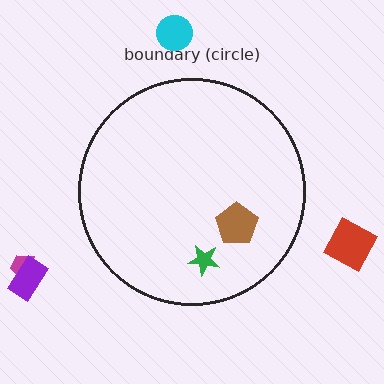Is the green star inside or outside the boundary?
Inside.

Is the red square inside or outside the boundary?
Outside.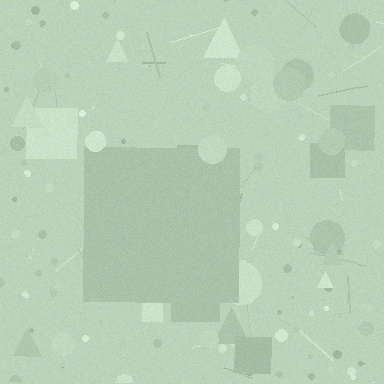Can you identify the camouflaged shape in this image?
The camouflaged shape is a square.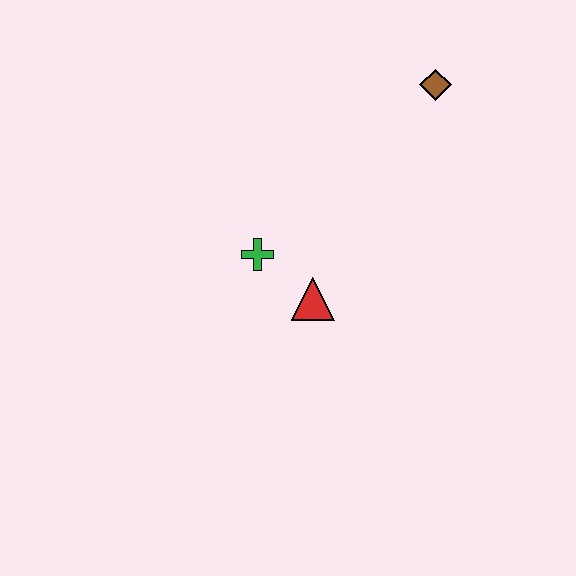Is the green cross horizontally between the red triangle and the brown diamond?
No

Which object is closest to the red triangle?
The green cross is closest to the red triangle.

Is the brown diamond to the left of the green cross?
No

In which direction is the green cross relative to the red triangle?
The green cross is to the left of the red triangle.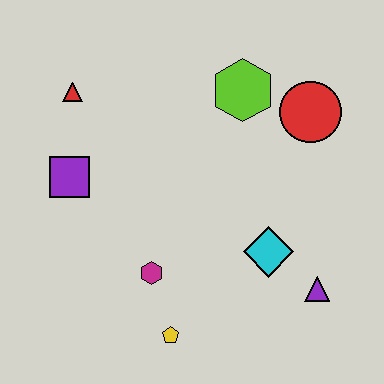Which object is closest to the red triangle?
The purple square is closest to the red triangle.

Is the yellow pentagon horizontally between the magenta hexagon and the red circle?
Yes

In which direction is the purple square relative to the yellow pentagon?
The purple square is above the yellow pentagon.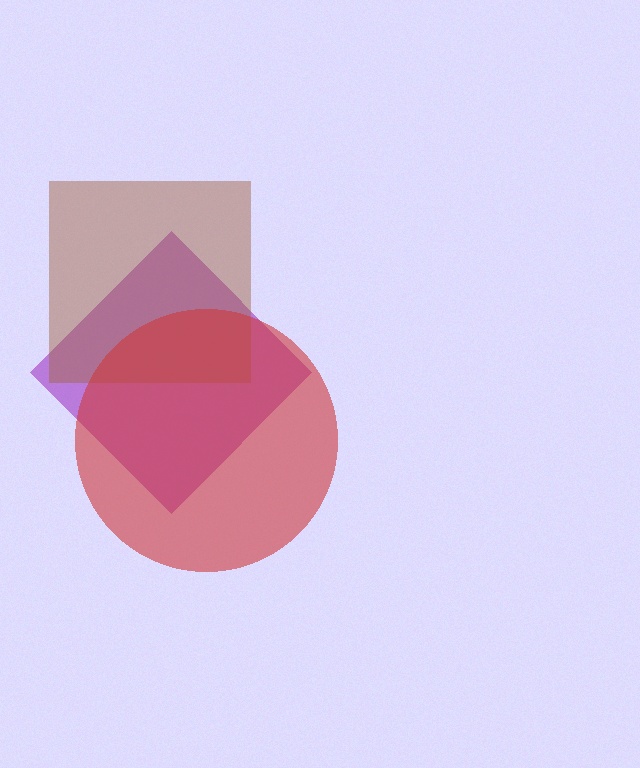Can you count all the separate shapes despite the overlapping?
Yes, there are 3 separate shapes.